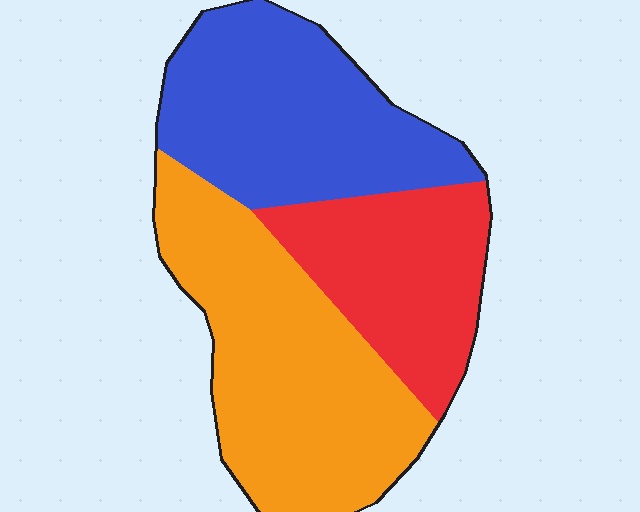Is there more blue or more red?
Blue.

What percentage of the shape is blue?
Blue takes up between a third and a half of the shape.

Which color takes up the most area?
Orange, at roughly 40%.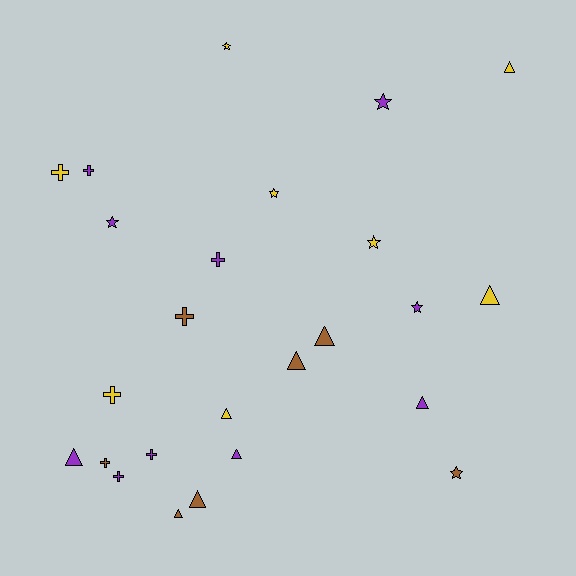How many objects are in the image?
There are 25 objects.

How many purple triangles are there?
There are 3 purple triangles.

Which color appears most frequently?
Purple, with 10 objects.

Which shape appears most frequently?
Triangle, with 10 objects.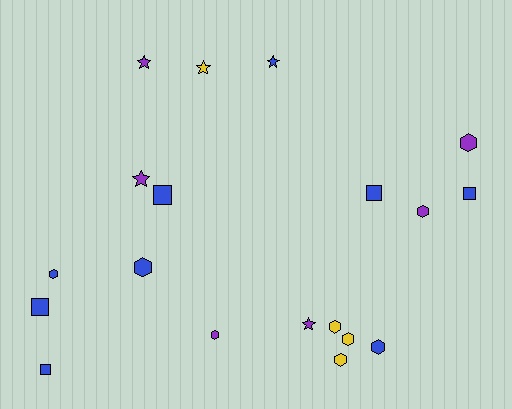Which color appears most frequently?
Blue, with 9 objects.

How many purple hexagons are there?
There are 3 purple hexagons.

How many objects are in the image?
There are 19 objects.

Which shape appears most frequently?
Hexagon, with 9 objects.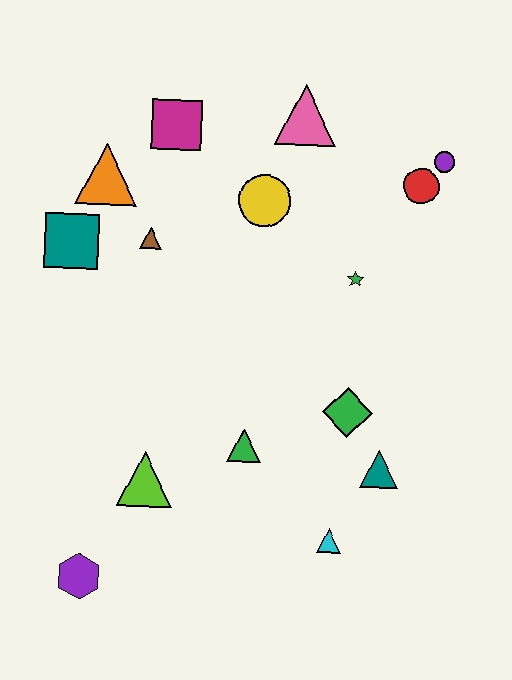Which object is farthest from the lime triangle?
The purple circle is farthest from the lime triangle.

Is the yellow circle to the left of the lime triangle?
No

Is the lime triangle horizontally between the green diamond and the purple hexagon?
Yes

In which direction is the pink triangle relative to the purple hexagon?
The pink triangle is above the purple hexagon.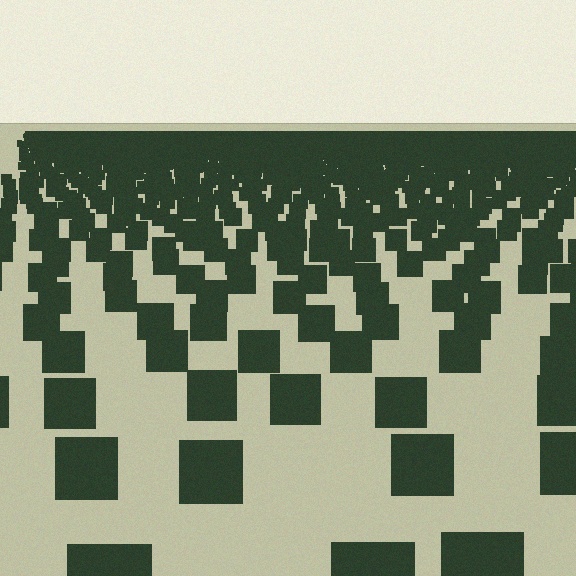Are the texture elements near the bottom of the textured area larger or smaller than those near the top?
Larger. Near the bottom, elements are closer to the viewer and appear at a bigger on-screen size.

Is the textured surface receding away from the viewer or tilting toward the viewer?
The surface is receding away from the viewer. Texture elements get smaller and denser toward the top.